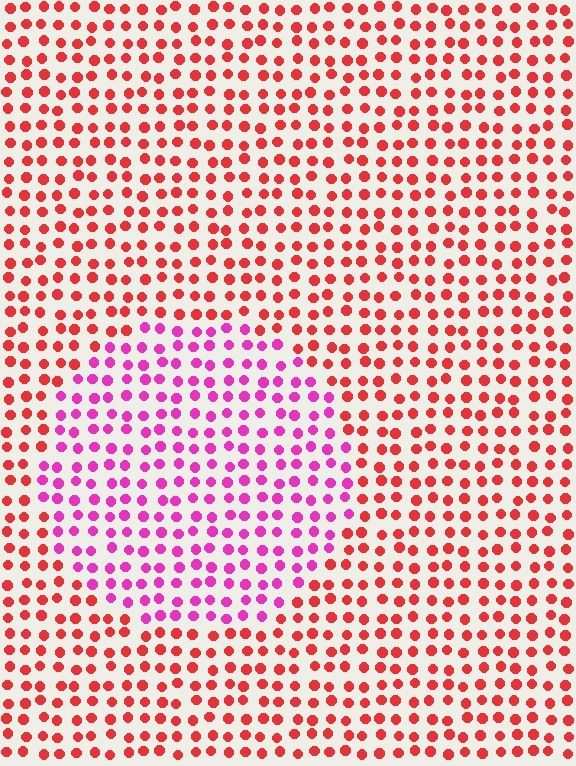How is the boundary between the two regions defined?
The boundary is defined purely by a slight shift in hue (about 44 degrees). Spacing, size, and orientation are identical on both sides.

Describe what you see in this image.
The image is filled with small red elements in a uniform arrangement. A circle-shaped region is visible where the elements are tinted to a slightly different hue, forming a subtle color boundary.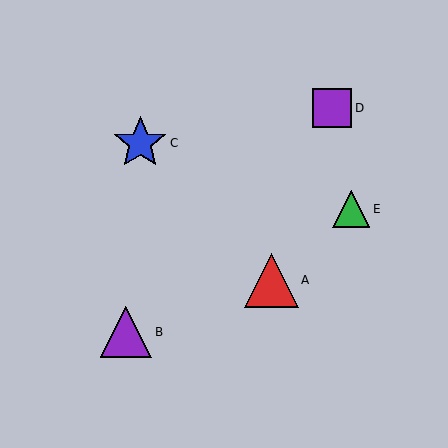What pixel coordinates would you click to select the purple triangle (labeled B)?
Click at (126, 332) to select the purple triangle B.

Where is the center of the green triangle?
The center of the green triangle is at (351, 209).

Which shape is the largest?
The blue star (labeled C) is the largest.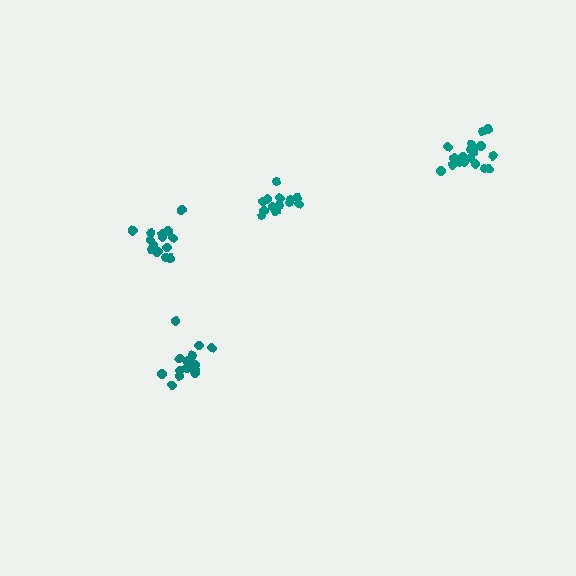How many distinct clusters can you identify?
There are 4 distinct clusters.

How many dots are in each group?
Group 1: 13 dots, Group 2: 19 dots, Group 3: 15 dots, Group 4: 14 dots (61 total).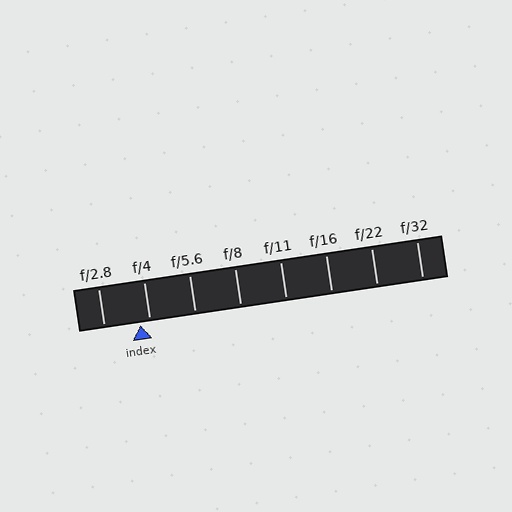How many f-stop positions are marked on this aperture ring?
There are 8 f-stop positions marked.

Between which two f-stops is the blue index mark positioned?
The index mark is between f/2.8 and f/4.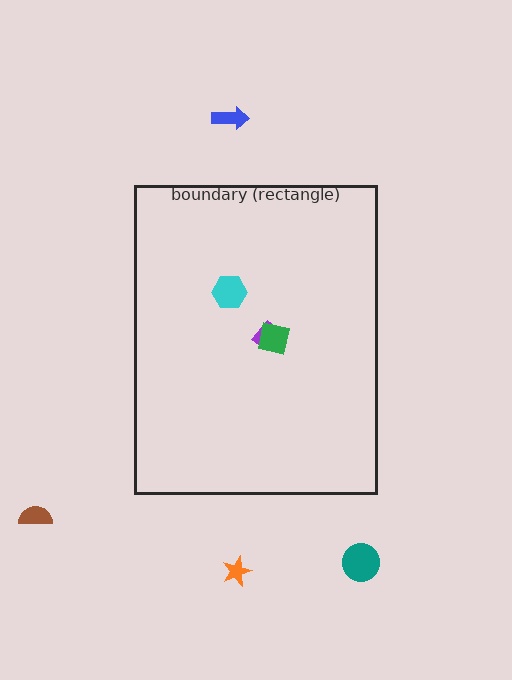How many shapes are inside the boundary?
3 inside, 4 outside.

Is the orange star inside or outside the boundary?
Outside.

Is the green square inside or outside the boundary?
Inside.